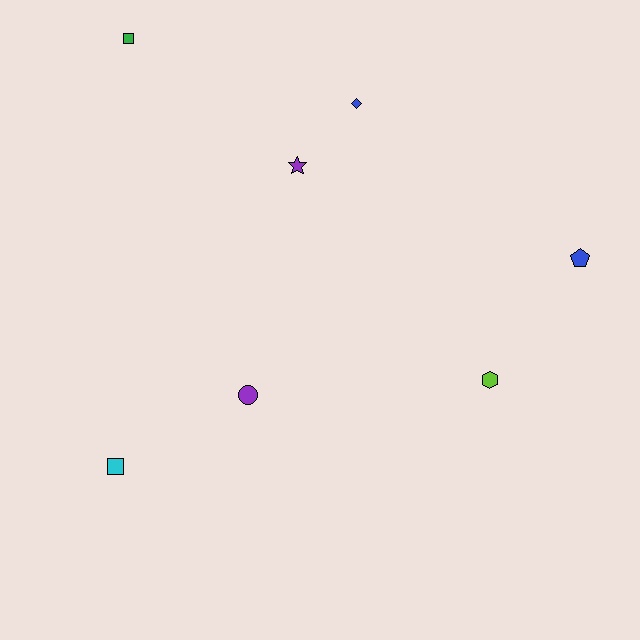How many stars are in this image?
There is 1 star.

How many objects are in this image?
There are 7 objects.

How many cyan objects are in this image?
There is 1 cyan object.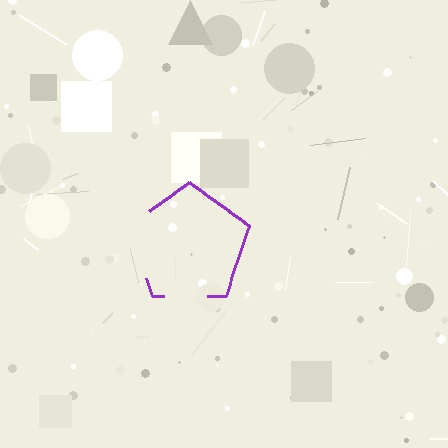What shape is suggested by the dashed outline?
The dashed outline suggests a pentagon.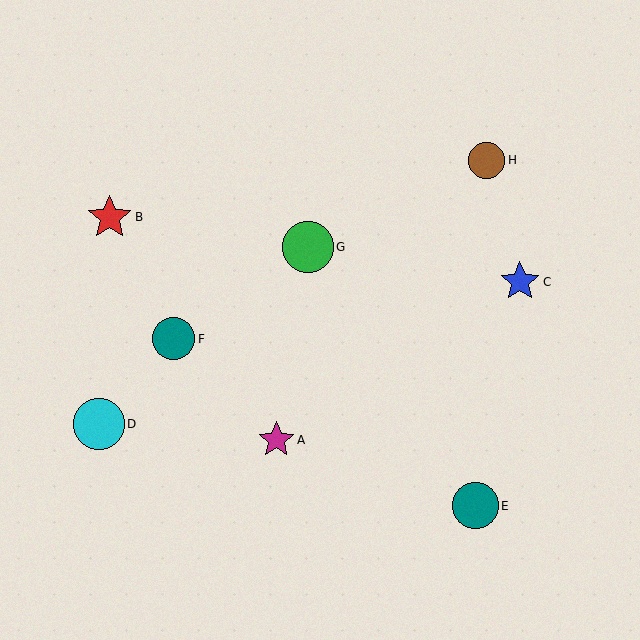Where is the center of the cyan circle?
The center of the cyan circle is at (99, 424).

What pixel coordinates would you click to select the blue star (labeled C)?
Click at (520, 282) to select the blue star C.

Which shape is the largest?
The green circle (labeled G) is the largest.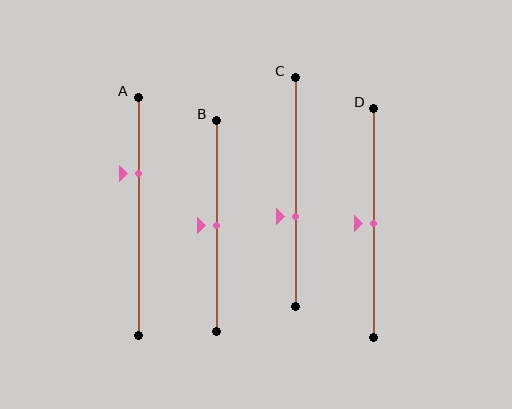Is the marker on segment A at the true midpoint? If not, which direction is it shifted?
No, the marker on segment A is shifted upward by about 18% of the segment length.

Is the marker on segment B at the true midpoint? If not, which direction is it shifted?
Yes, the marker on segment B is at the true midpoint.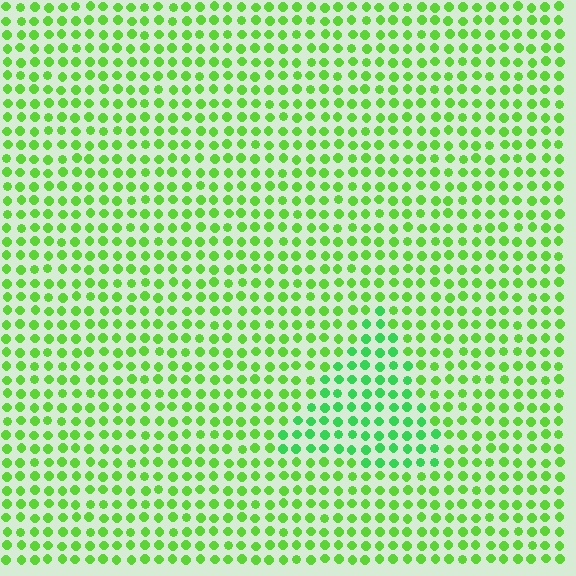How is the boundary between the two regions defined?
The boundary is defined purely by a slight shift in hue (about 26 degrees). Spacing, size, and orientation are identical on both sides.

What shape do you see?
I see a triangle.